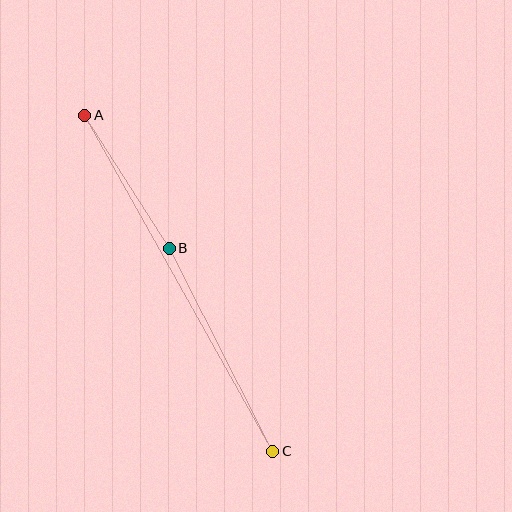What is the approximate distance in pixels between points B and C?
The distance between B and C is approximately 228 pixels.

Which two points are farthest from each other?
Points A and C are farthest from each other.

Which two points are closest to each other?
Points A and B are closest to each other.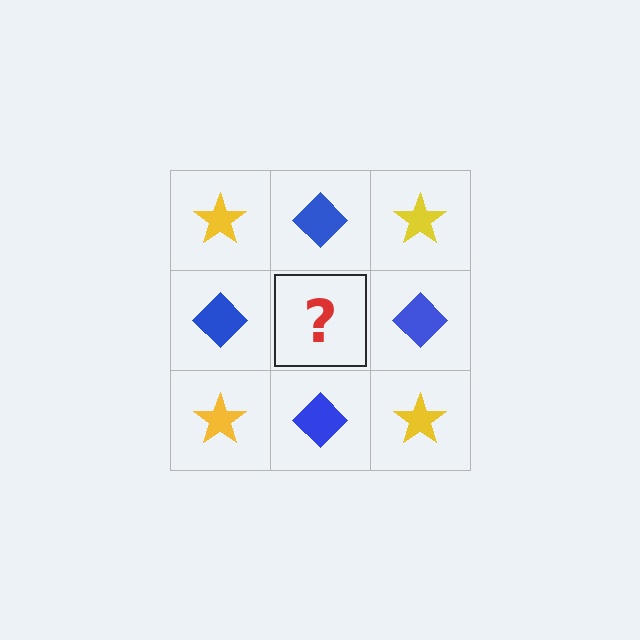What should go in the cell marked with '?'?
The missing cell should contain a yellow star.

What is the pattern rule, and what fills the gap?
The rule is that it alternates yellow star and blue diamond in a checkerboard pattern. The gap should be filled with a yellow star.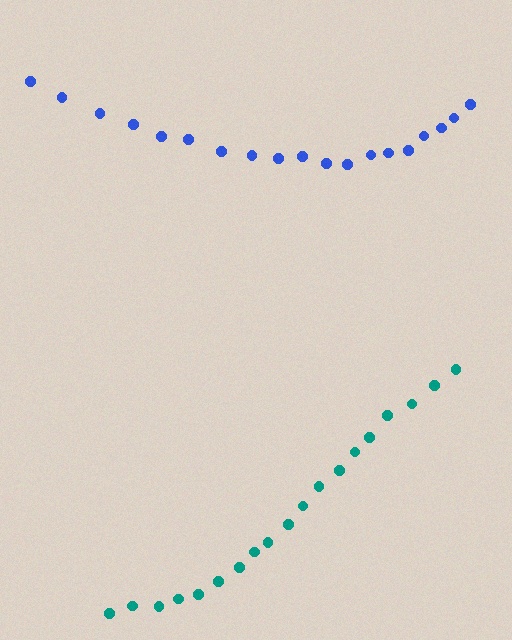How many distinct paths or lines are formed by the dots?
There are 2 distinct paths.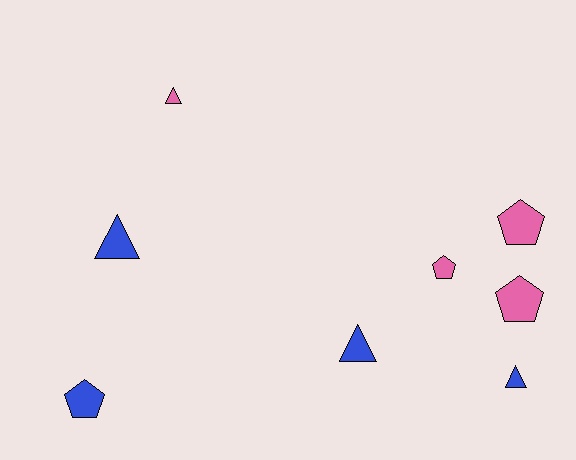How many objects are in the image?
There are 8 objects.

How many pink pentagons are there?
There are 3 pink pentagons.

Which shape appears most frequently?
Pentagon, with 4 objects.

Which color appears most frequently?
Blue, with 4 objects.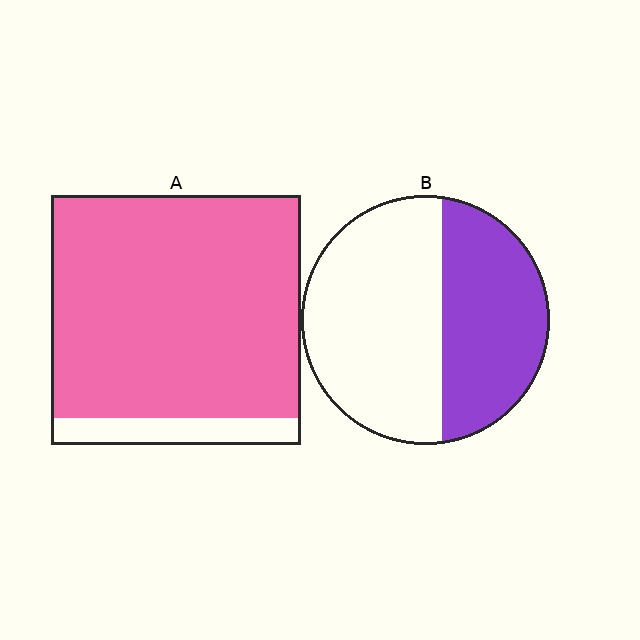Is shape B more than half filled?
No.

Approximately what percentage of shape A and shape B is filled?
A is approximately 90% and B is approximately 40%.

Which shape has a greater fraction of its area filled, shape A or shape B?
Shape A.